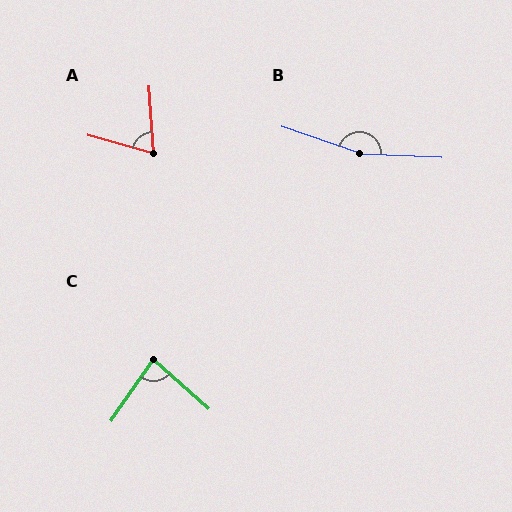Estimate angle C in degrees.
Approximately 82 degrees.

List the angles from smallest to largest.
A (70°), C (82°), B (164°).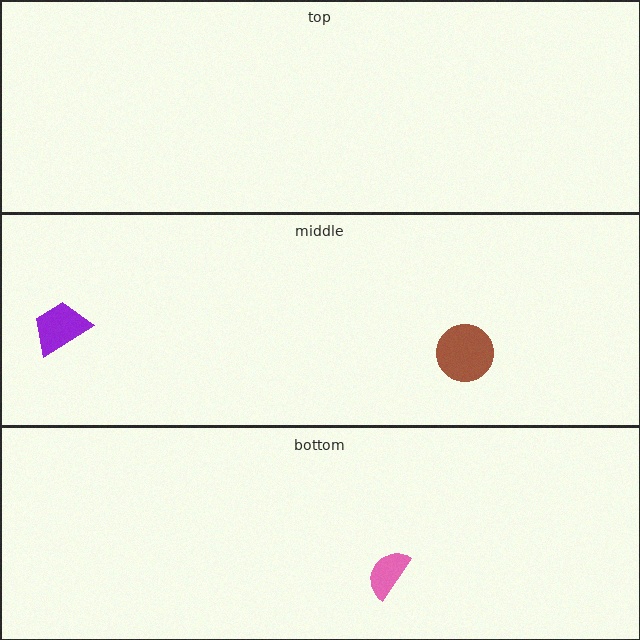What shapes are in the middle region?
The brown circle, the purple trapezoid.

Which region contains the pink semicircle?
The bottom region.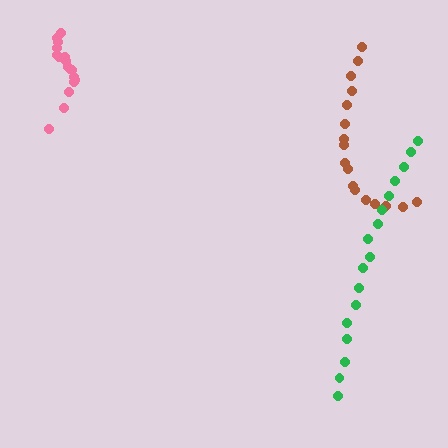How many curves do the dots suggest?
There are 3 distinct paths.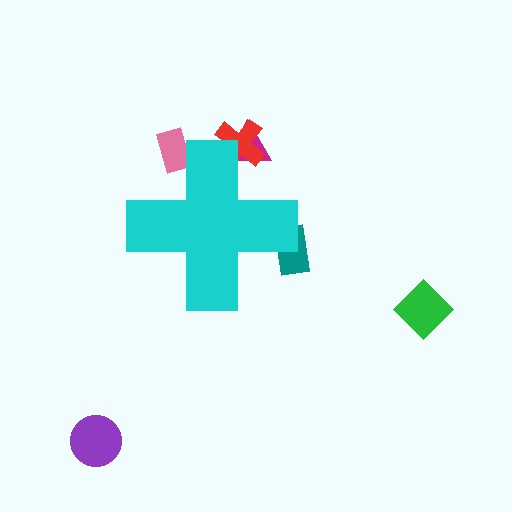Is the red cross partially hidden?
Yes, the red cross is partially hidden behind the cyan cross.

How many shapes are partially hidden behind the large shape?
4 shapes are partially hidden.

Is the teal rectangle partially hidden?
Yes, the teal rectangle is partially hidden behind the cyan cross.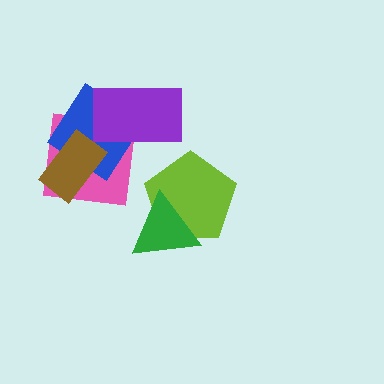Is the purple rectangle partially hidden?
No, no other shape covers it.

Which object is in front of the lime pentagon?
The green triangle is in front of the lime pentagon.